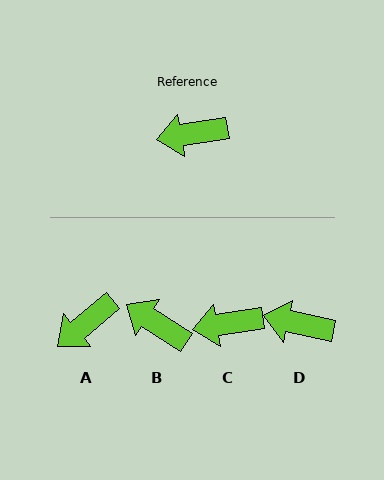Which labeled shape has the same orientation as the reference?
C.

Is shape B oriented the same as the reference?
No, it is off by about 42 degrees.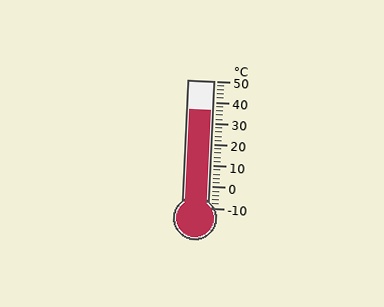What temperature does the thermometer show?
The thermometer shows approximately 36°C.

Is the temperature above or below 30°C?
The temperature is above 30°C.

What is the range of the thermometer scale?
The thermometer scale ranges from -10°C to 50°C.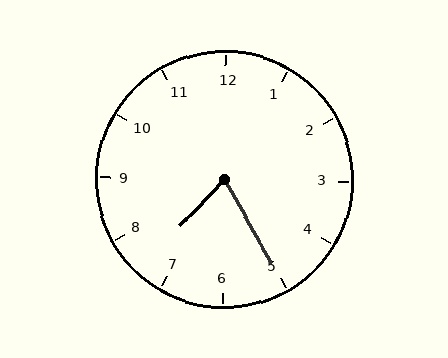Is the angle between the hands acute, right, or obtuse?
It is acute.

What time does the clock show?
7:25.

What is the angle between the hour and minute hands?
Approximately 72 degrees.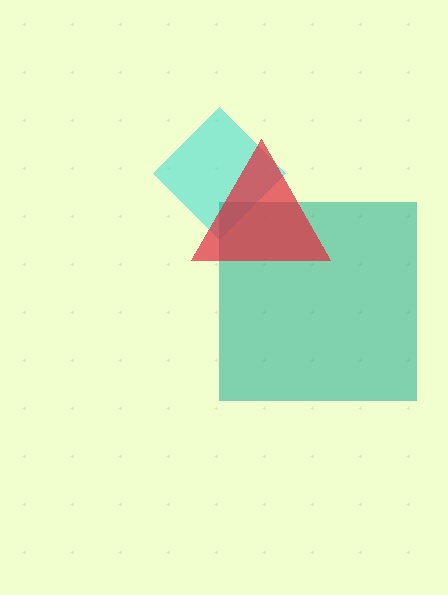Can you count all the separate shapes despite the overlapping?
Yes, there are 3 separate shapes.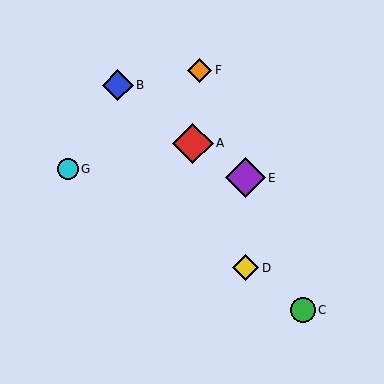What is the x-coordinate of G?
Object G is at x≈68.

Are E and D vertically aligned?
Yes, both are at x≈245.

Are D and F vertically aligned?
No, D is at x≈245 and F is at x≈199.